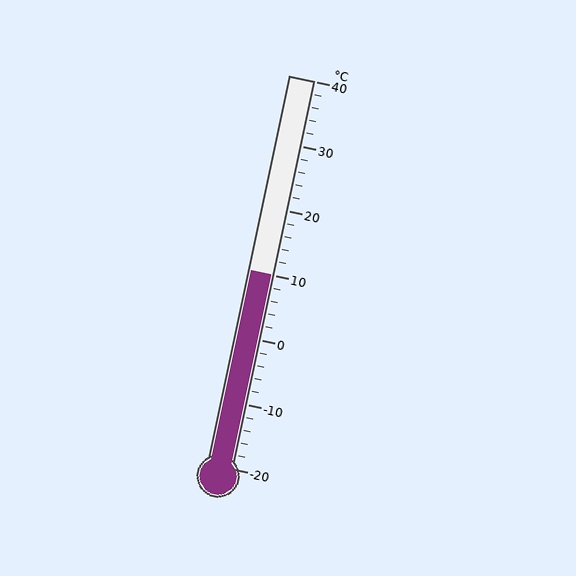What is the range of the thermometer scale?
The thermometer scale ranges from -20°C to 40°C.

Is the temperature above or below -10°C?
The temperature is above -10°C.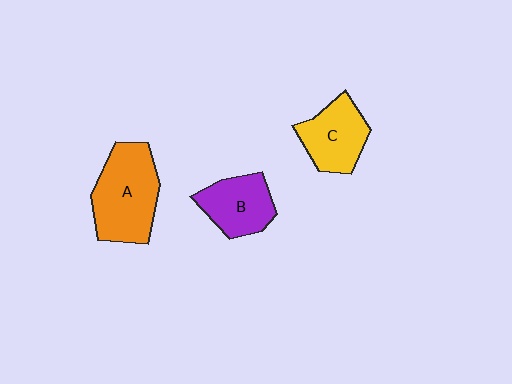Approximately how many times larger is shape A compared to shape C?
Approximately 1.4 times.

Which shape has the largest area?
Shape A (orange).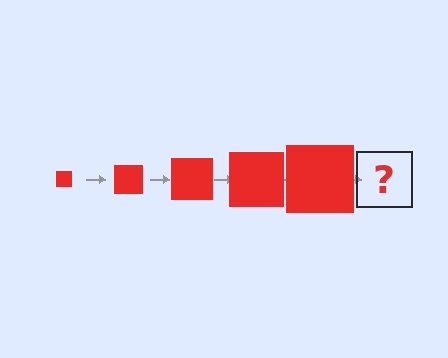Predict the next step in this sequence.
The next step is a red square, larger than the previous one.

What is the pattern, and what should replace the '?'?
The pattern is that the square gets progressively larger each step. The '?' should be a red square, larger than the previous one.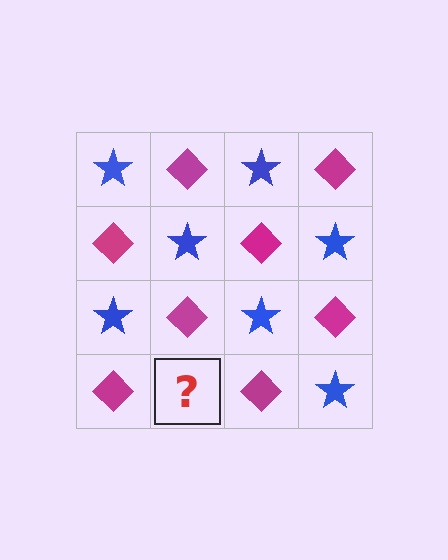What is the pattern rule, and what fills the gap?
The rule is that it alternates blue star and magenta diamond in a checkerboard pattern. The gap should be filled with a blue star.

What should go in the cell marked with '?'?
The missing cell should contain a blue star.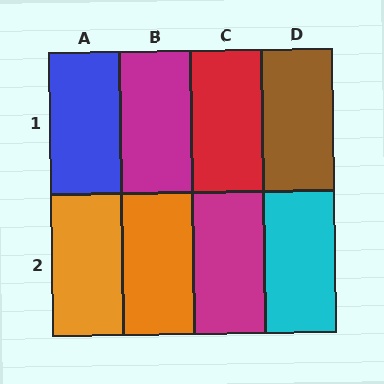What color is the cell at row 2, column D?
Cyan.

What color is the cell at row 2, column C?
Magenta.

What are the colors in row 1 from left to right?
Blue, magenta, red, brown.